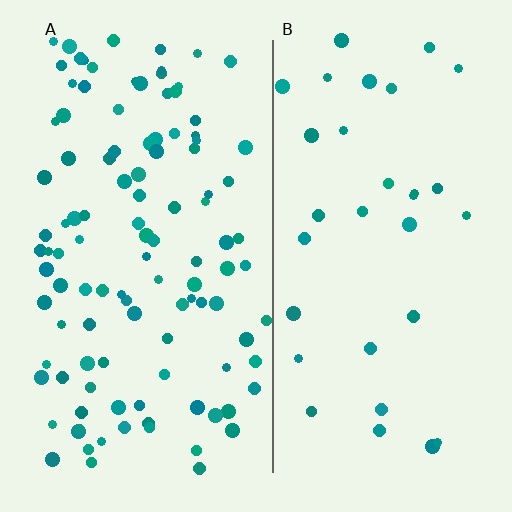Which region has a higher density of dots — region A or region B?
A (the left).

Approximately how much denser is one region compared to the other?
Approximately 3.4× — region A over region B.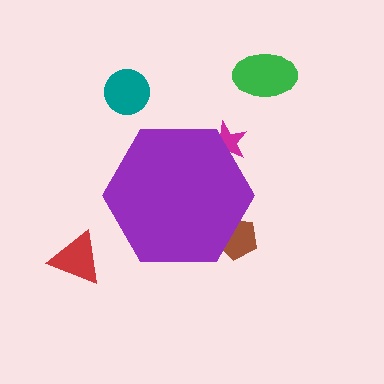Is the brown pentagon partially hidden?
Yes, the brown pentagon is partially hidden behind the purple hexagon.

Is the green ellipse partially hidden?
No, the green ellipse is fully visible.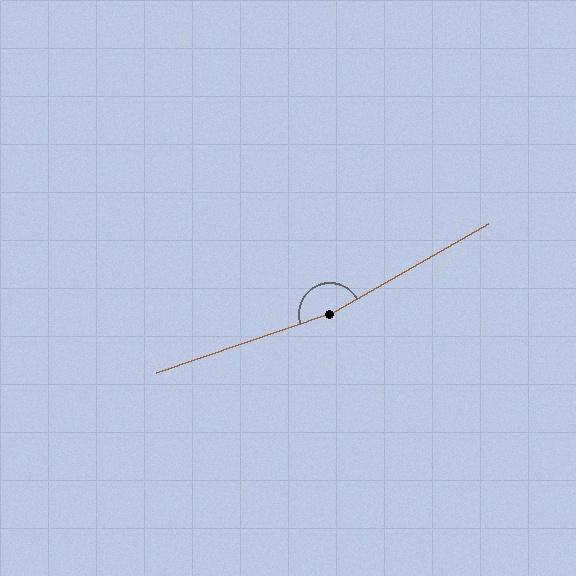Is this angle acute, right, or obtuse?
It is obtuse.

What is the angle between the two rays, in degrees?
Approximately 169 degrees.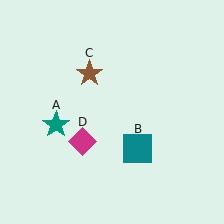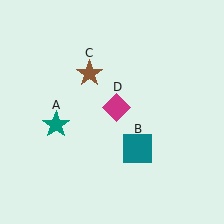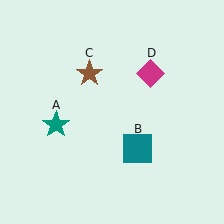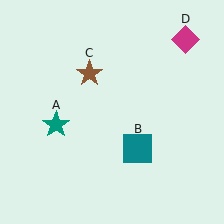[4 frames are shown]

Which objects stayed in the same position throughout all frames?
Teal star (object A) and teal square (object B) and brown star (object C) remained stationary.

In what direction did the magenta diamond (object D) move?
The magenta diamond (object D) moved up and to the right.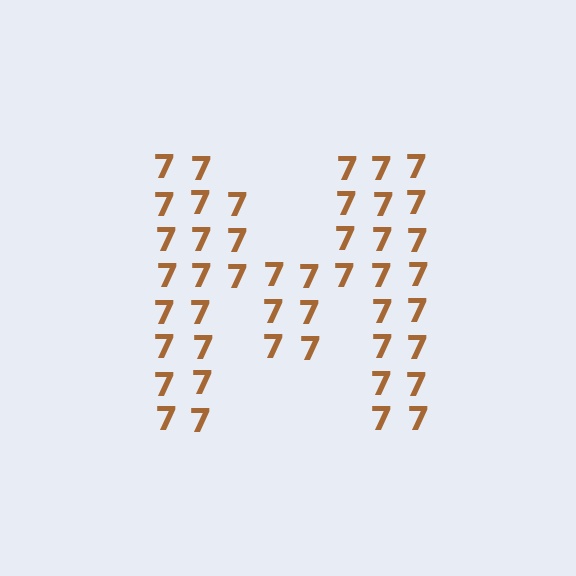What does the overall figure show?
The overall figure shows the letter M.